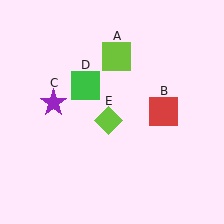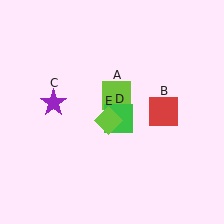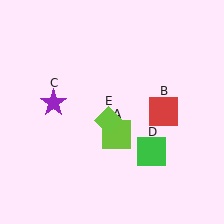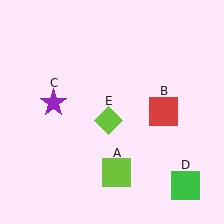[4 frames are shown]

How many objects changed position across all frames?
2 objects changed position: lime square (object A), green square (object D).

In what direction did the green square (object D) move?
The green square (object D) moved down and to the right.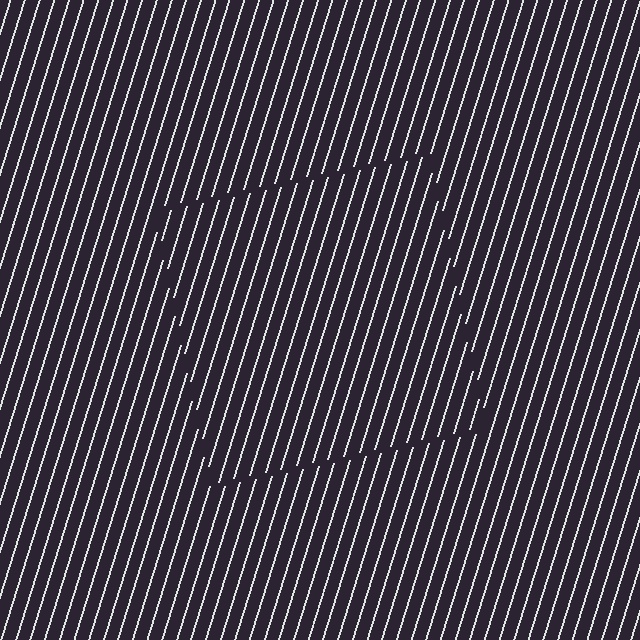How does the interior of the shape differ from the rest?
The interior of the shape contains the same grating, shifted by half a period — the contour is defined by the phase discontinuity where line-ends from the inner and outer gratings abut.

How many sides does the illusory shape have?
4 sides — the line-ends trace a square.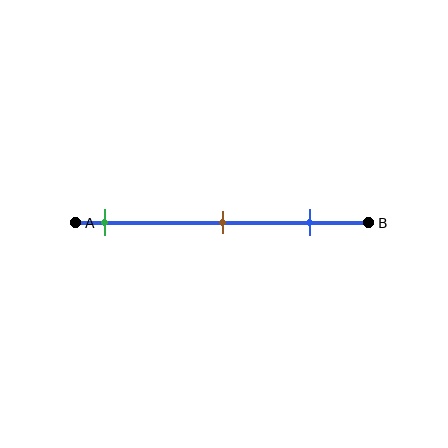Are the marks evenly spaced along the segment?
Yes, the marks are approximately evenly spaced.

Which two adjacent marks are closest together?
The brown and blue marks are the closest adjacent pair.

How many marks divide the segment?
There are 3 marks dividing the segment.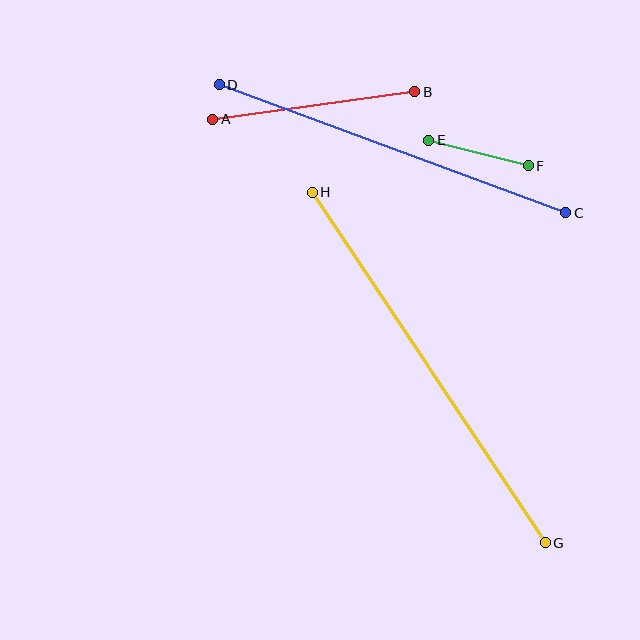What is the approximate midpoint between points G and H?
The midpoint is at approximately (429, 368) pixels.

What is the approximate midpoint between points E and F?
The midpoint is at approximately (478, 153) pixels.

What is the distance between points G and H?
The distance is approximately 421 pixels.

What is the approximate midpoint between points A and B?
The midpoint is at approximately (314, 105) pixels.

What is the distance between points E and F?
The distance is approximately 103 pixels.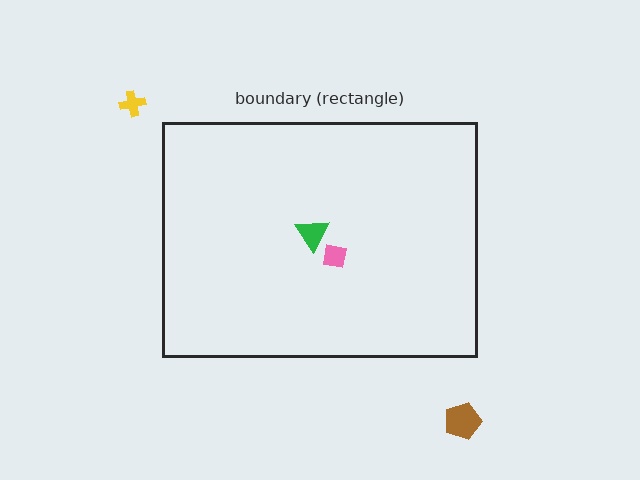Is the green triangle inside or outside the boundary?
Inside.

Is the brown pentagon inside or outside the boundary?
Outside.